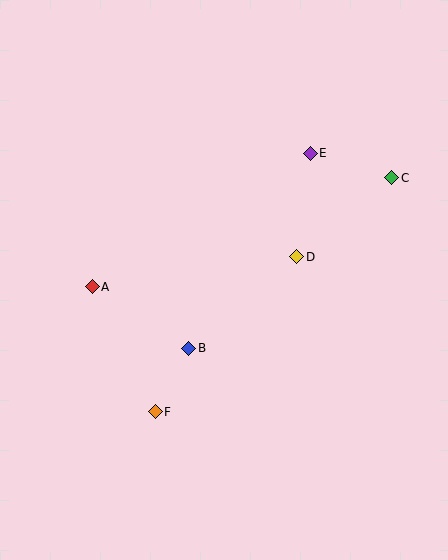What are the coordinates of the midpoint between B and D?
The midpoint between B and D is at (243, 303).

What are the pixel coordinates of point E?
Point E is at (310, 153).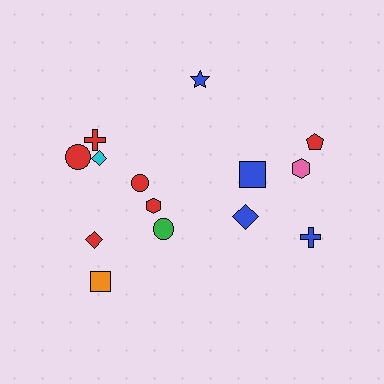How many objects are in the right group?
There are 6 objects.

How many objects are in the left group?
There are 8 objects.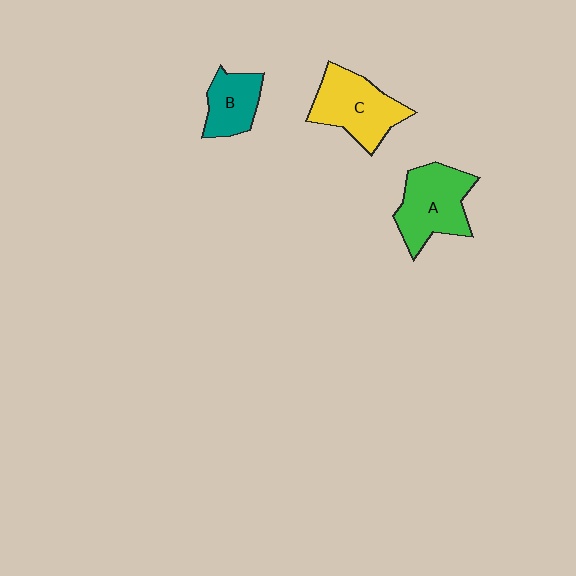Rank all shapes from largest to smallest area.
From largest to smallest: C (yellow), A (green), B (teal).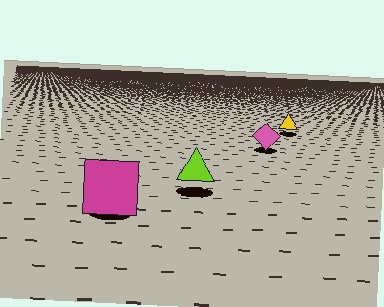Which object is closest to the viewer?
The magenta square is closest. The texture marks near it are larger and more spread out.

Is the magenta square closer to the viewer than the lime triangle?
Yes. The magenta square is closer — you can tell from the texture gradient: the ground texture is coarser near it.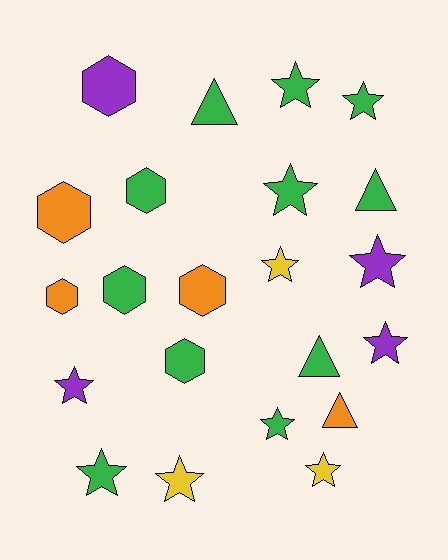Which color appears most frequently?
Green, with 11 objects.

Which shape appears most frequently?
Star, with 11 objects.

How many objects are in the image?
There are 22 objects.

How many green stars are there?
There are 5 green stars.